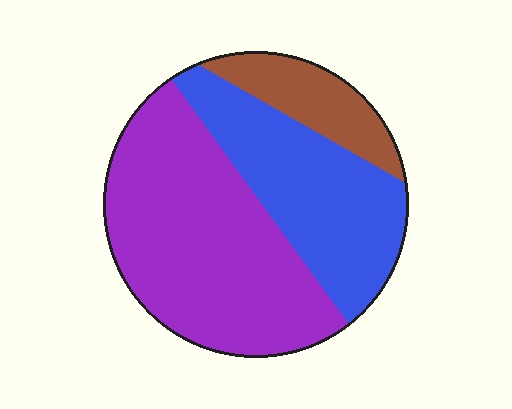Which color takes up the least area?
Brown, at roughly 15%.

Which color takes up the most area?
Purple, at roughly 50%.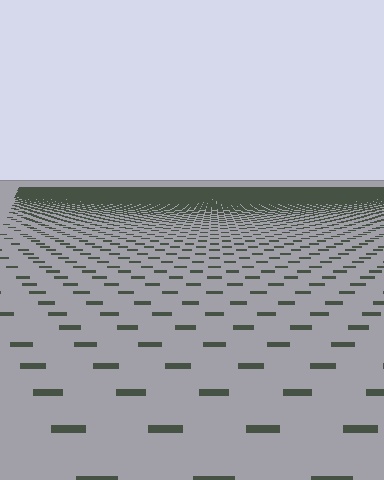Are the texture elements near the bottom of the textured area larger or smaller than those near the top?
Larger. Near the bottom, elements are closer to the viewer and appear at a bigger on-screen size.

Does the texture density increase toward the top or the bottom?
Density increases toward the top.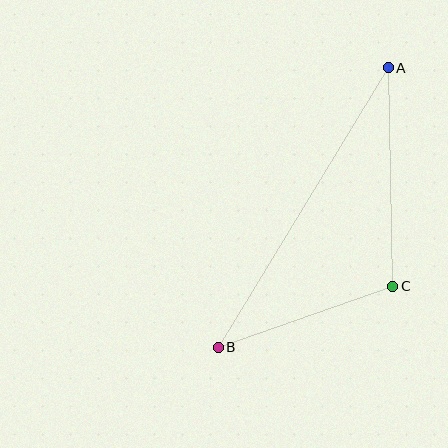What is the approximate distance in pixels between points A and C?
The distance between A and C is approximately 219 pixels.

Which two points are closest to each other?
Points B and C are closest to each other.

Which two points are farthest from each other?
Points A and B are farthest from each other.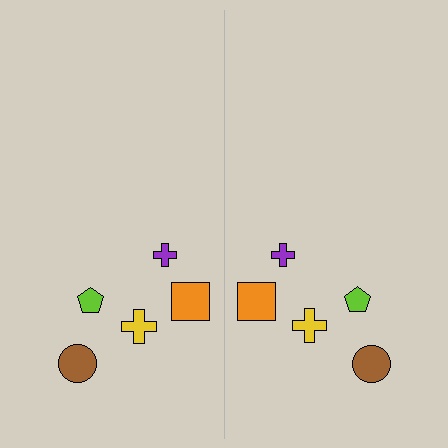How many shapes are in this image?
There are 10 shapes in this image.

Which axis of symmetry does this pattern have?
The pattern has a vertical axis of symmetry running through the center of the image.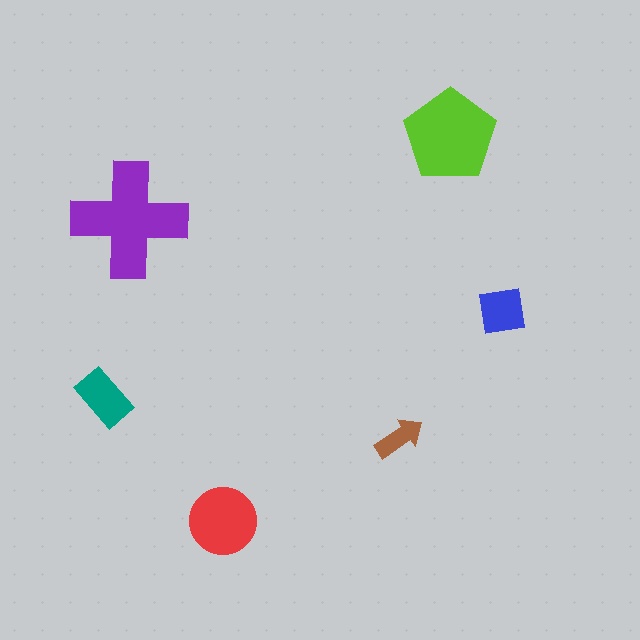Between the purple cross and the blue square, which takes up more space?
The purple cross.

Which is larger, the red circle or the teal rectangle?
The red circle.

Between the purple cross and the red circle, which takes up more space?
The purple cross.